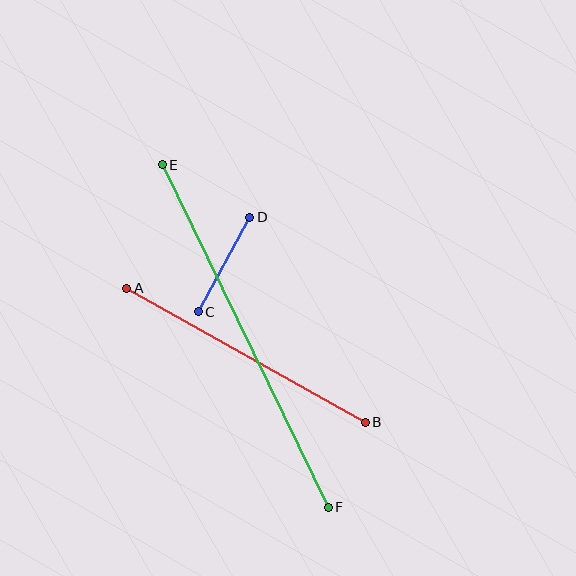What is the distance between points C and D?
The distance is approximately 108 pixels.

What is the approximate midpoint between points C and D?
The midpoint is at approximately (224, 265) pixels.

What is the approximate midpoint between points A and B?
The midpoint is at approximately (246, 355) pixels.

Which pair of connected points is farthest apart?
Points E and F are farthest apart.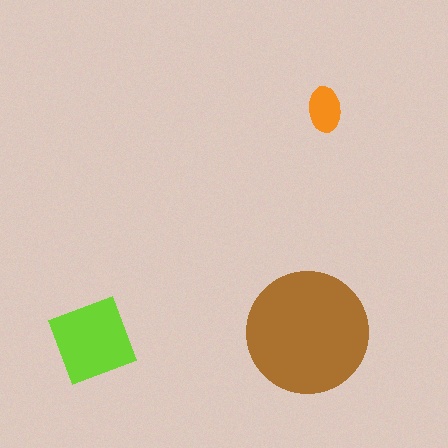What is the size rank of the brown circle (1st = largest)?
1st.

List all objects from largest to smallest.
The brown circle, the lime square, the orange ellipse.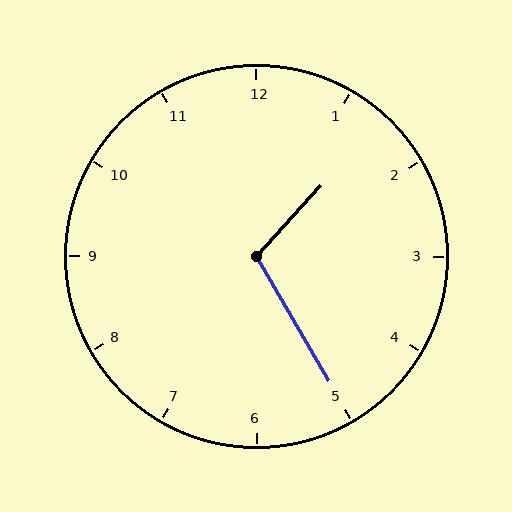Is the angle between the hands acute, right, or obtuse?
It is obtuse.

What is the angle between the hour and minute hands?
Approximately 108 degrees.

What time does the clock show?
1:25.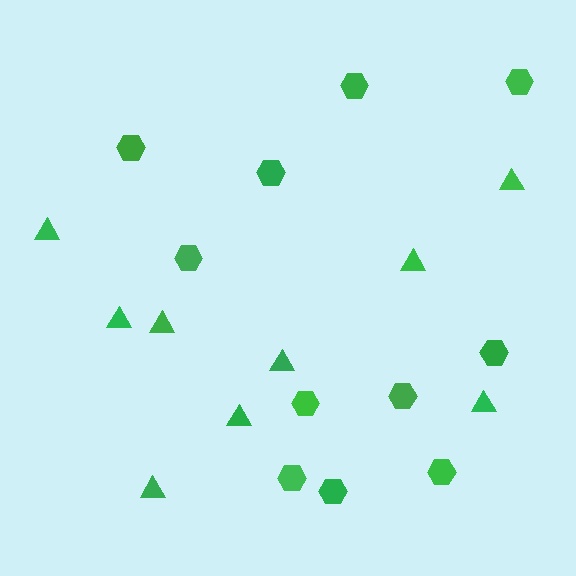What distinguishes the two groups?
There are 2 groups: one group of triangles (9) and one group of hexagons (11).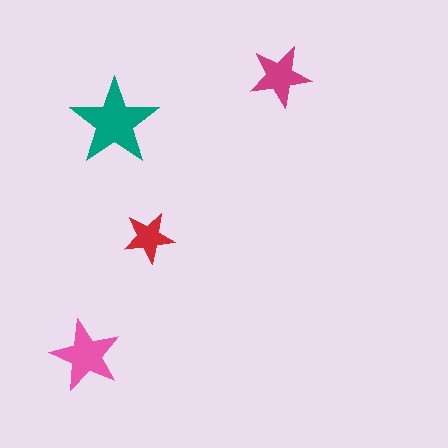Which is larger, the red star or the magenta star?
The magenta one.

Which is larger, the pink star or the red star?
The pink one.